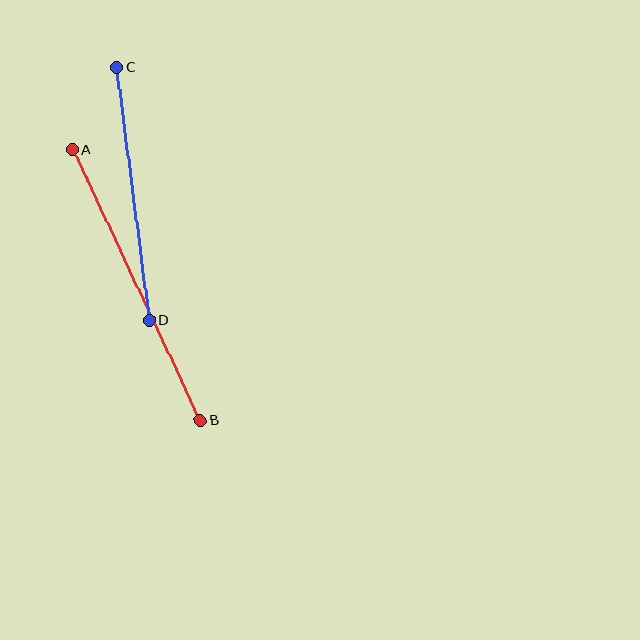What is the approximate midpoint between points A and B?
The midpoint is at approximately (136, 285) pixels.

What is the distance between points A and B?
The distance is approximately 299 pixels.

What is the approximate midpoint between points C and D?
The midpoint is at approximately (133, 194) pixels.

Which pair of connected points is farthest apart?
Points A and B are farthest apart.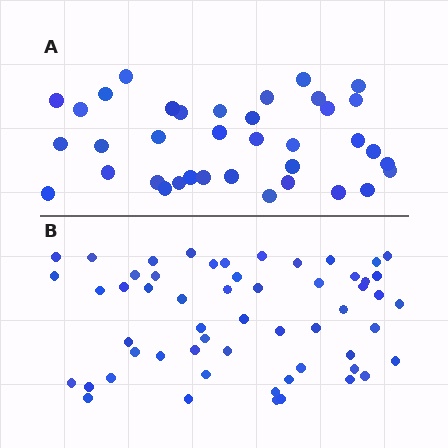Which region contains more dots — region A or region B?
Region B (the bottom region) has more dots.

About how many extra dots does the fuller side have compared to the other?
Region B has approximately 20 more dots than region A.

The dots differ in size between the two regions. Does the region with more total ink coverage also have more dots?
No. Region A has more total ink coverage because its dots are larger, but region B actually contains more individual dots. Total area can be misleading — the number of items is what matters here.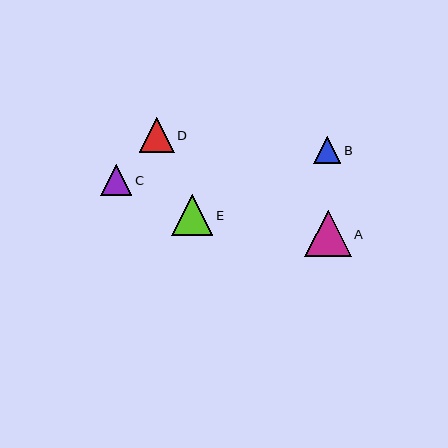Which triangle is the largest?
Triangle A is the largest with a size of approximately 47 pixels.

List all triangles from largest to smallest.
From largest to smallest: A, E, D, C, B.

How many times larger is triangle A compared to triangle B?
Triangle A is approximately 1.7 times the size of triangle B.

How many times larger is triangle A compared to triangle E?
Triangle A is approximately 1.1 times the size of triangle E.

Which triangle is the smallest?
Triangle B is the smallest with a size of approximately 28 pixels.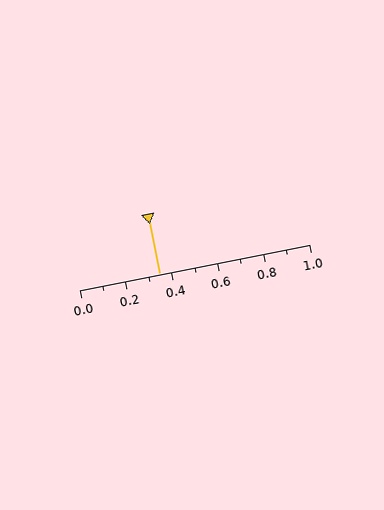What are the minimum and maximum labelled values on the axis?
The axis runs from 0.0 to 1.0.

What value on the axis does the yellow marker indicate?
The marker indicates approximately 0.35.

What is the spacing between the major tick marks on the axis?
The major ticks are spaced 0.2 apart.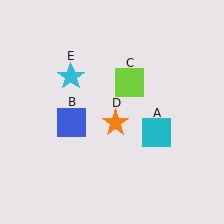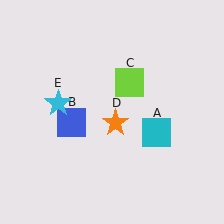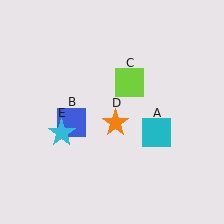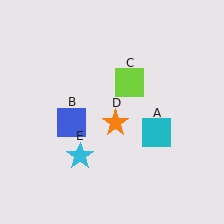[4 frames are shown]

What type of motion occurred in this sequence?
The cyan star (object E) rotated counterclockwise around the center of the scene.